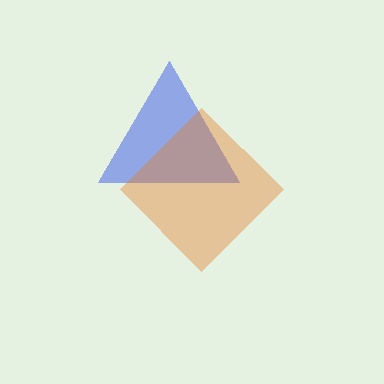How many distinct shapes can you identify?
There are 2 distinct shapes: a blue triangle, an orange diamond.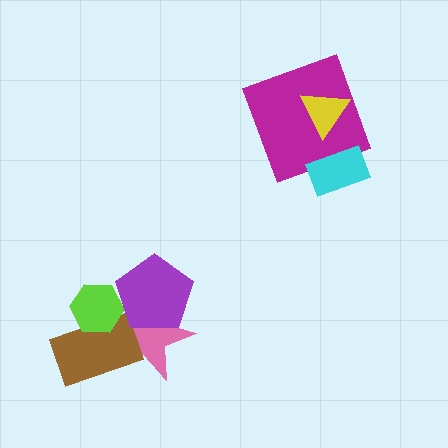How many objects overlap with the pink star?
3 objects overlap with the pink star.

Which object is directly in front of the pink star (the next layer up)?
The brown rectangle is directly in front of the pink star.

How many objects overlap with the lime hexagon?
3 objects overlap with the lime hexagon.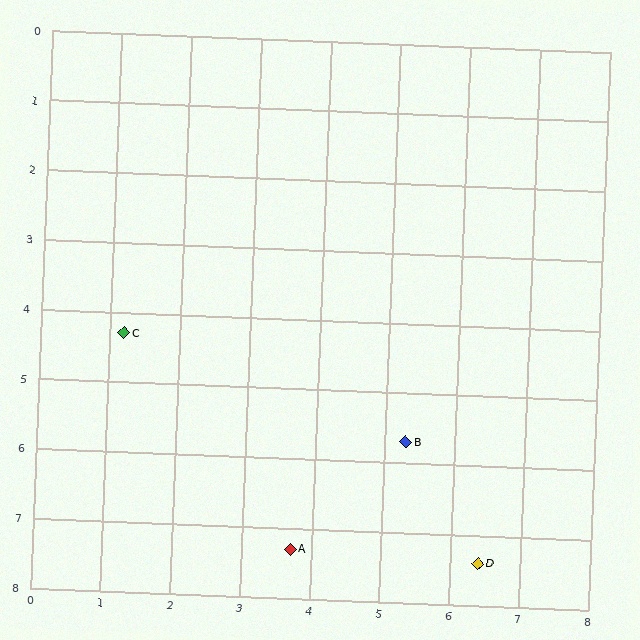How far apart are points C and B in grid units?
Points C and B are about 4.3 grid units apart.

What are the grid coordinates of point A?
Point A is at approximately (3.7, 7.3).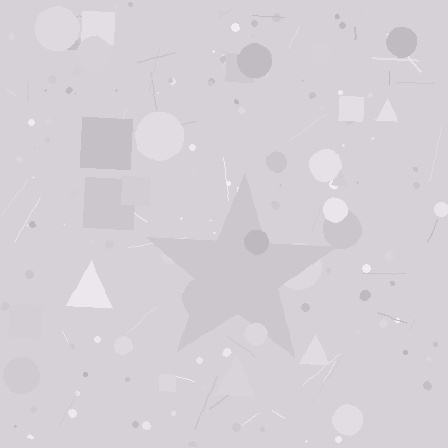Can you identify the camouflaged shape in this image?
The camouflaged shape is a star.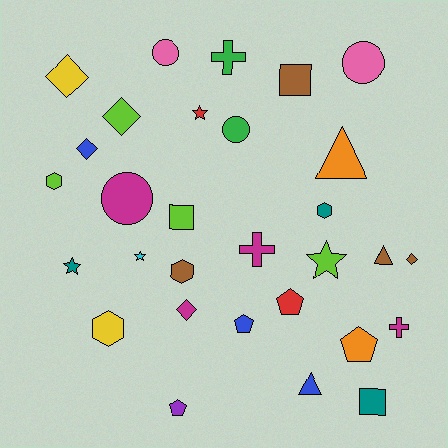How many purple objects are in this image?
There is 1 purple object.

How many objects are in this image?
There are 30 objects.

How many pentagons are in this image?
There are 4 pentagons.